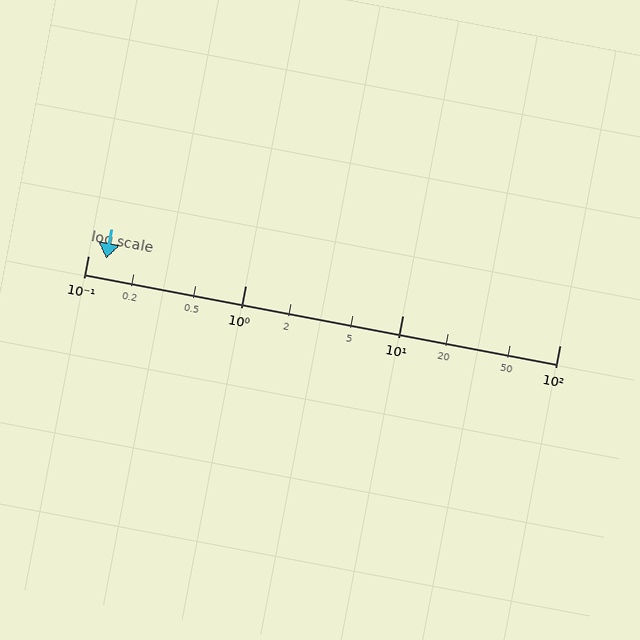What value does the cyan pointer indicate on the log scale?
The pointer indicates approximately 0.13.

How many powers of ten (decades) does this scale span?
The scale spans 3 decades, from 0.1 to 100.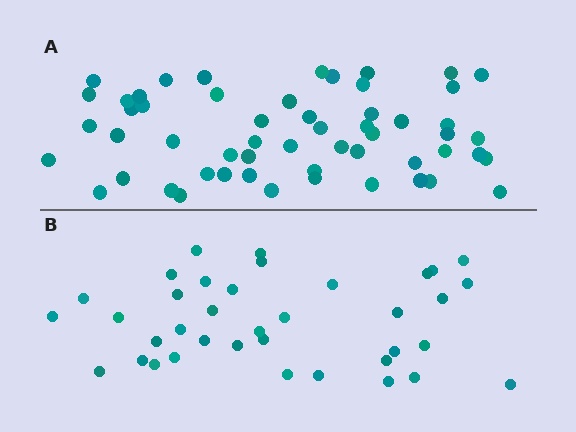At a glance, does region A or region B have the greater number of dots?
Region A (the top region) has more dots.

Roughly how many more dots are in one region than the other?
Region A has approximately 20 more dots than region B.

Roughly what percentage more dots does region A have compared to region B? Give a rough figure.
About 50% more.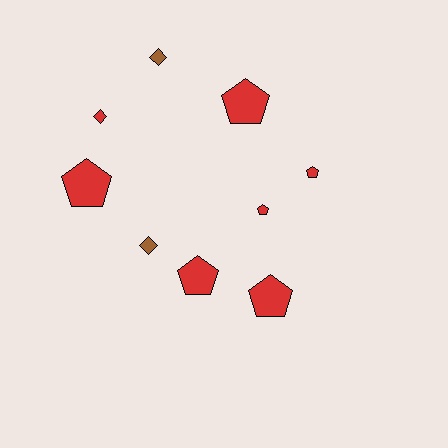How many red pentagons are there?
There are 6 red pentagons.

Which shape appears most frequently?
Pentagon, with 6 objects.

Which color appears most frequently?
Red, with 7 objects.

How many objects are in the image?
There are 9 objects.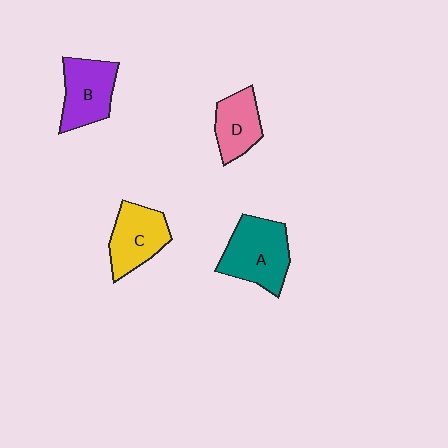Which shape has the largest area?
Shape A (teal).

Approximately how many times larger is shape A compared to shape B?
Approximately 1.2 times.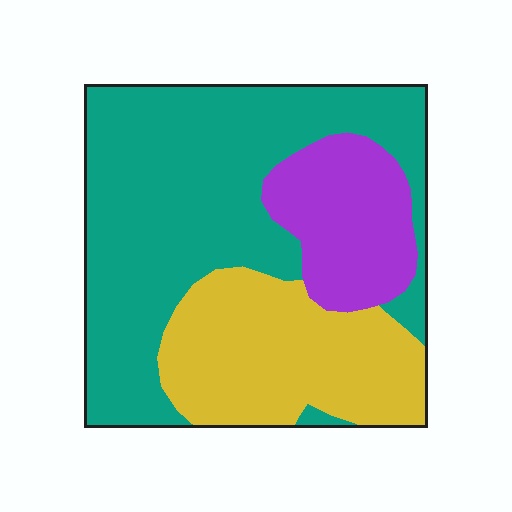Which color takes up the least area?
Purple, at roughly 15%.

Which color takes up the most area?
Teal, at roughly 55%.